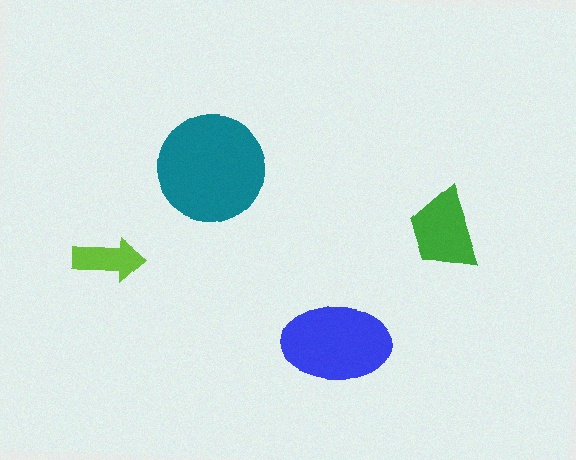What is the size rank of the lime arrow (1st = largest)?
4th.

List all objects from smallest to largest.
The lime arrow, the green trapezoid, the blue ellipse, the teal circle.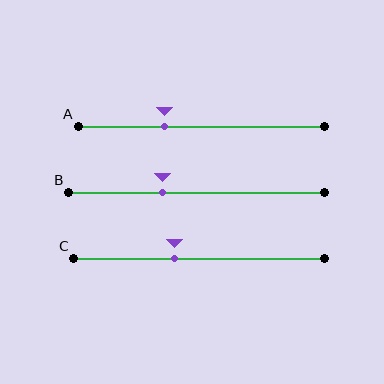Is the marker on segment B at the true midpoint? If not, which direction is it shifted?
No, the marker on segment B is shifted to the left by about 13% of the segment length.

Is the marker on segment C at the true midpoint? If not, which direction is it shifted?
No, the marker on segment C is shifted to the left by about 10% of the segment length.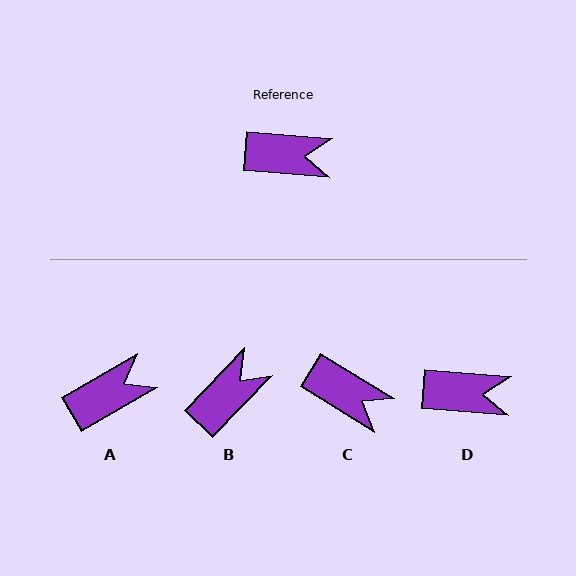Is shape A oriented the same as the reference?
No, it is off by about 35 degrees.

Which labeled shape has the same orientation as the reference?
D.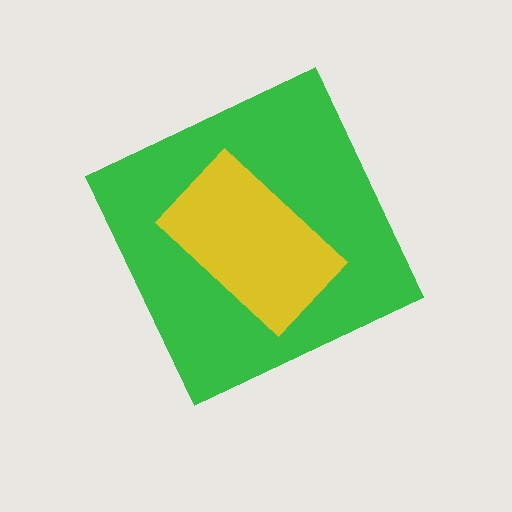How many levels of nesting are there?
2.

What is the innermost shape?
The yellow rectangle.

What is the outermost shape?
The green diamond.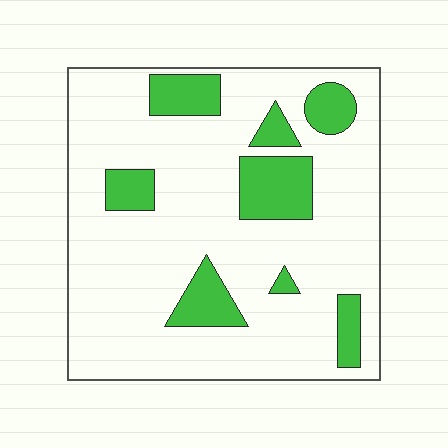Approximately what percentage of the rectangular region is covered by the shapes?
Approximately 20%.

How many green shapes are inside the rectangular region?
8.